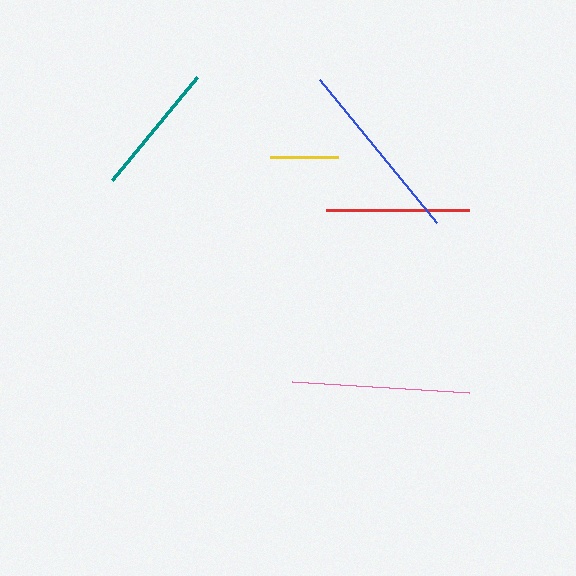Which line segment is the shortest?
The yellow line is the shortest at approximately 68 pixels.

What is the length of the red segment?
The red segment is approximately 144 pixels long.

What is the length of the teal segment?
The teal segment is approximately 134 pixels long.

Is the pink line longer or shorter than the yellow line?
The pink line is longer than the yellow line.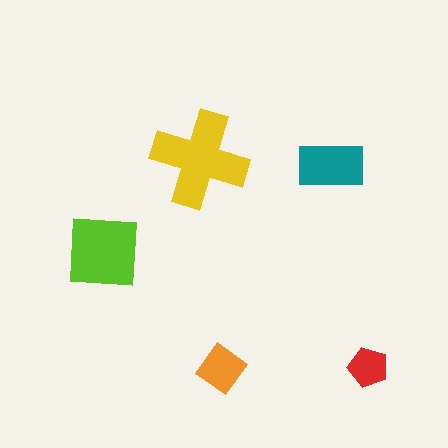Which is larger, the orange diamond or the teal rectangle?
The teal rectangle.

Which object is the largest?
The yellow cross.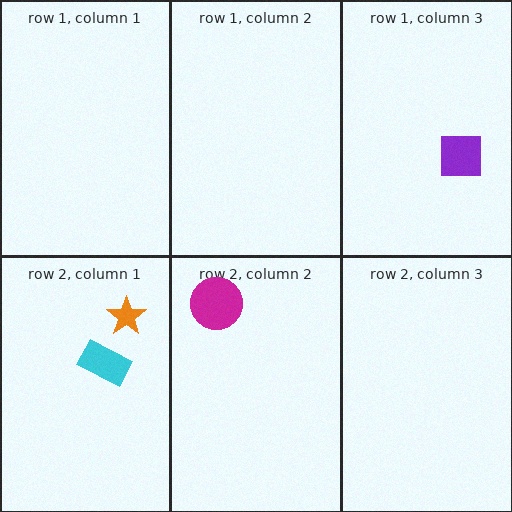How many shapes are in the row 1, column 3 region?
1.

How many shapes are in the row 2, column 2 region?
1.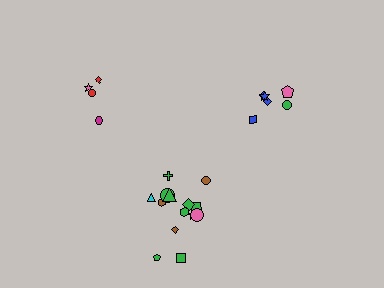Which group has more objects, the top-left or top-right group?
The top-right group.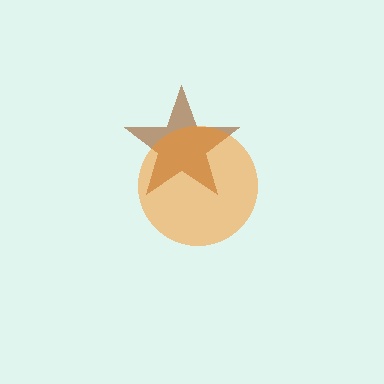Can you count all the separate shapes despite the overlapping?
Yes, there are 2 separate shapes.